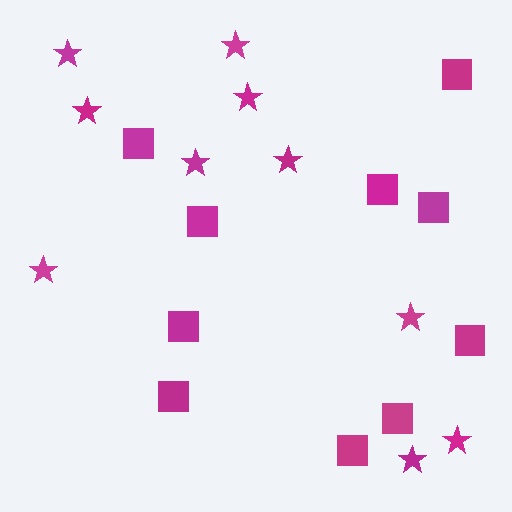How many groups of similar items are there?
There are 2 groups: one group of squares (10) and one group of stars (10).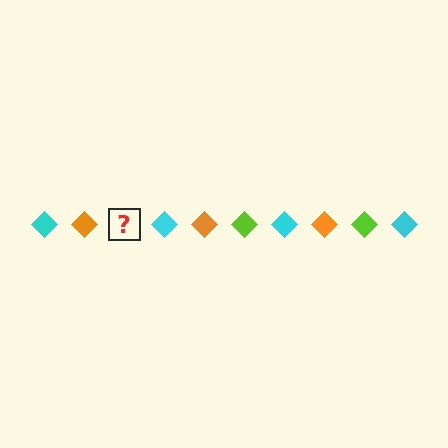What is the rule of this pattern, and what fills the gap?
The rule is that the pattern cycles through cyan, orange, lime diamonds. The gap should be filled with a lime diamond.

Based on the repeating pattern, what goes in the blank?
The blank should be a lime diamond.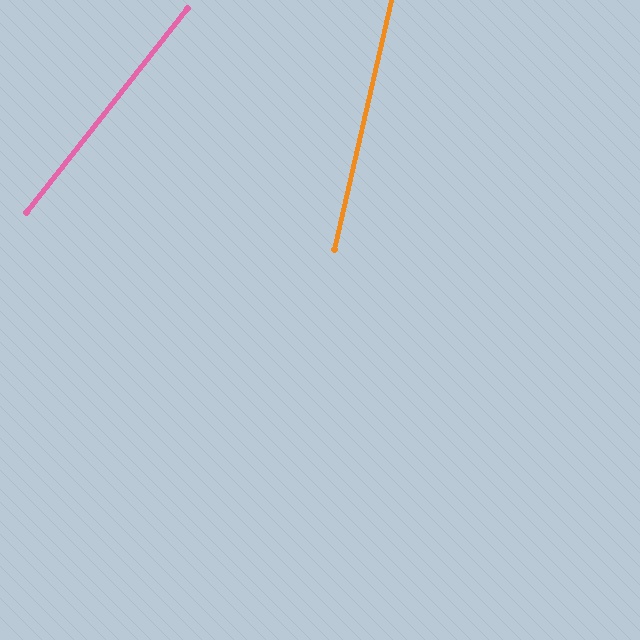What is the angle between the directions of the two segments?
Approximately 25 degrees.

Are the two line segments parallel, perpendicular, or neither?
Neither parallel nor perpendicular — they differ by about 25°.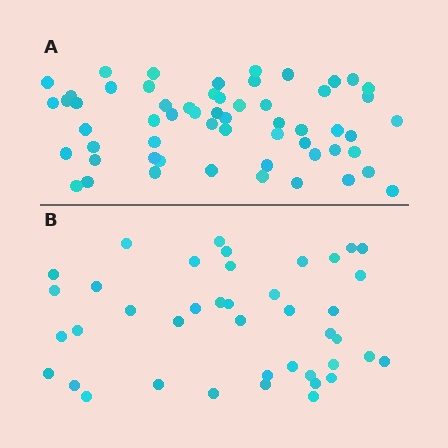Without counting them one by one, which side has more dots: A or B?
Region A (the top region) has more dots.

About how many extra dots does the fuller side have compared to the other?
Region A has approximately 15 more dots than region B.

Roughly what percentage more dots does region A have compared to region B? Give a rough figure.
About 40% more.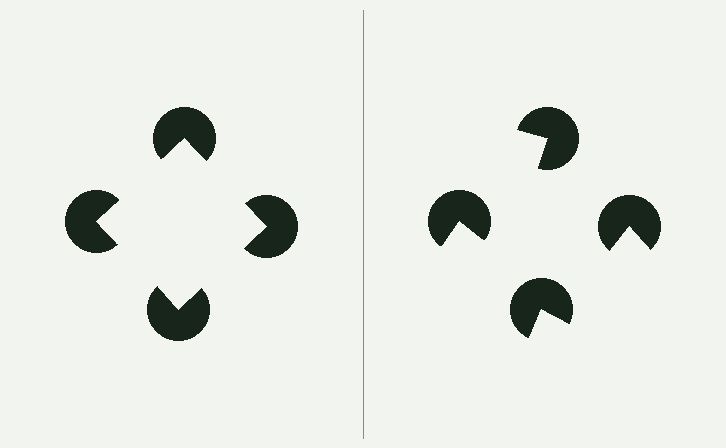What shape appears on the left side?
An illusory square.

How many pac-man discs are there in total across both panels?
8 — 4 on each side.